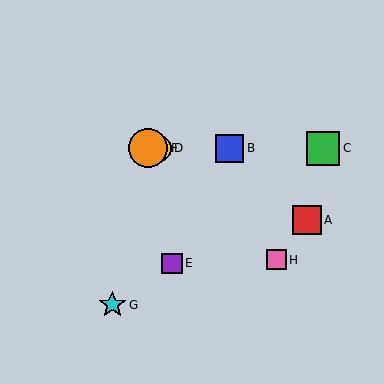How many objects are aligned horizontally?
4 objects (B, C, D, F) are aligned horizontally.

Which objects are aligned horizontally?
Objects B, C, D, F are aligned horizontally.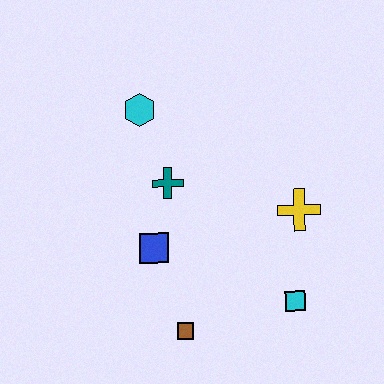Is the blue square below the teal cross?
Yes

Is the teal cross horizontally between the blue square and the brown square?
Yes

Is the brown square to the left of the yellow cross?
Yes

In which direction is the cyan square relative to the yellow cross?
The cyan square is below the yellow cross.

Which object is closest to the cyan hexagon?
The teal cross is closest to the cyan hexagon.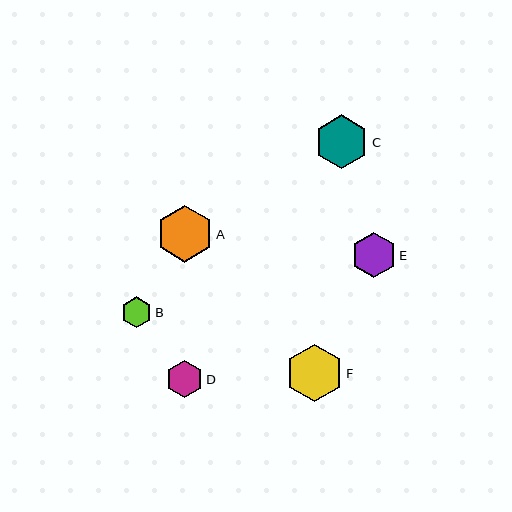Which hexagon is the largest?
Hexagon F is the largest with a size of approximately 57 pixels.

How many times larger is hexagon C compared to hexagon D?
Hexagon C is approximately 1.4 times the size of hexagon D.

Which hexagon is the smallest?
Hexagon B is the smallest with a size of approximately 31 pixels.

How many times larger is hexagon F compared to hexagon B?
Hexagon F is approximately 1.8 times the size of hexagon B.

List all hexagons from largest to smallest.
From largest to smallest: F, A, C, E, D, B.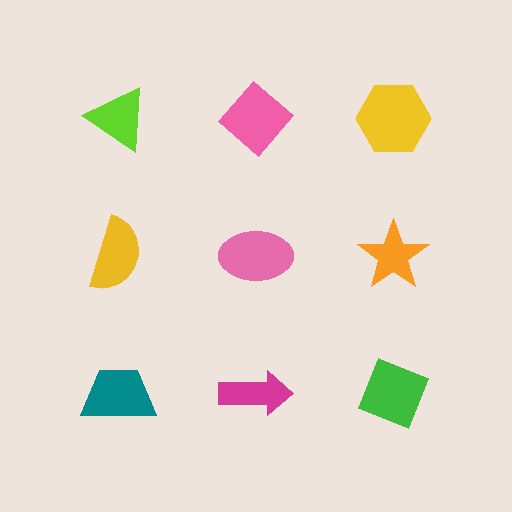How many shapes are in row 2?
3 shapes.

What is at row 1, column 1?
A lime triangle.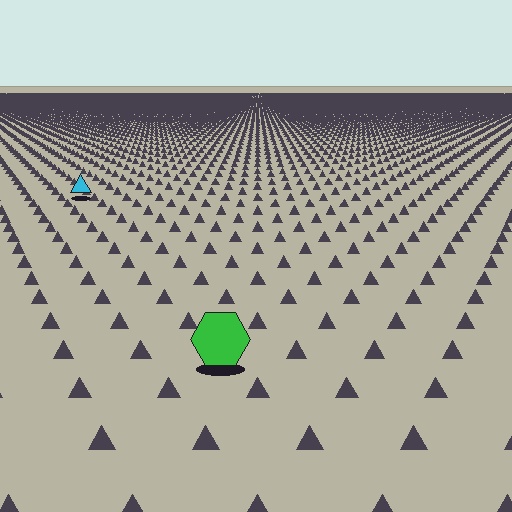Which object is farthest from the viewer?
The cyan triangle is farthest from the viewer. It appears smaller and the ground texture around it is denser.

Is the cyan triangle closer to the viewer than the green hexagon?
No. The green hexagon is closer — you can tell from the texture gradient: the ground texture is coarser near it.